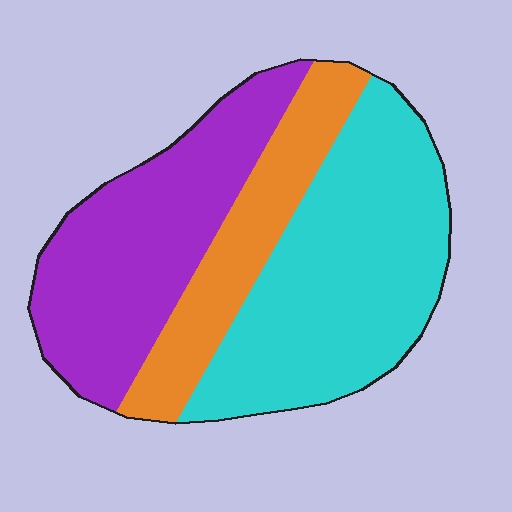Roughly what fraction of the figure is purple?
Purple covers 35% of the figure.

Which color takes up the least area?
Orange, at roughly 20%.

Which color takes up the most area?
Cyan, at roughly 45%.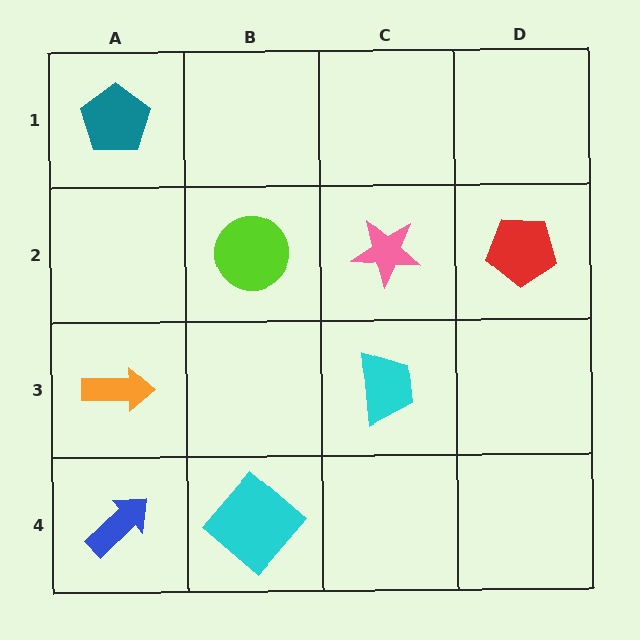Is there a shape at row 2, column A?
No, that cell is empty.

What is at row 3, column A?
An orange arrow.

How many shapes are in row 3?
2 shapes.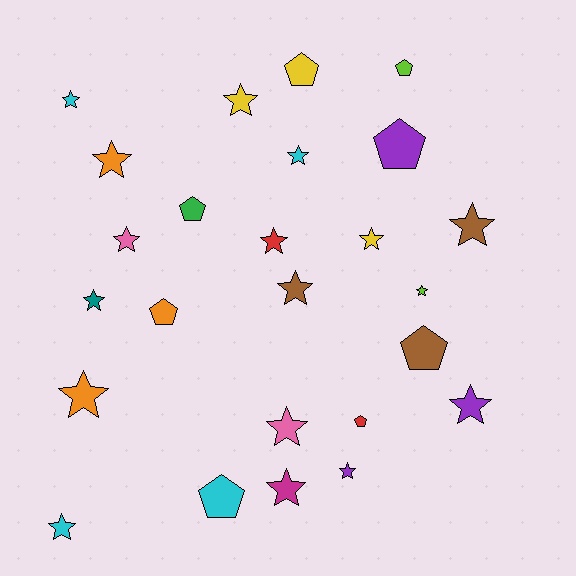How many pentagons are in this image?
There are 8 pentagons.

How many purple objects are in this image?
There are 3 purple objects.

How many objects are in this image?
There are 25 objects.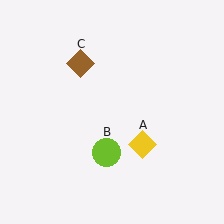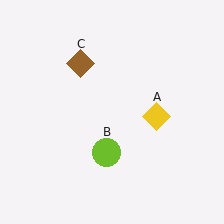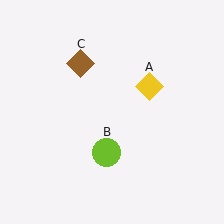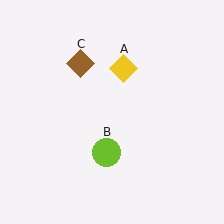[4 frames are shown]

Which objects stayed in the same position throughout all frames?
Lime circle (object B) and brown diamond (object C) remained stationary.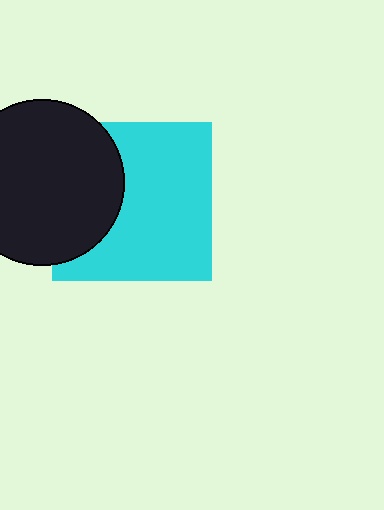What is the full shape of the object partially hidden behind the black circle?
The partially hidden object is a cyan square.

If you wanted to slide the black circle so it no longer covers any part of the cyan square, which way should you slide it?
Slide it left — that is the most direct way to separate the two shapes.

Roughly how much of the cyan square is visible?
Most of it is visible (roughly 66%).